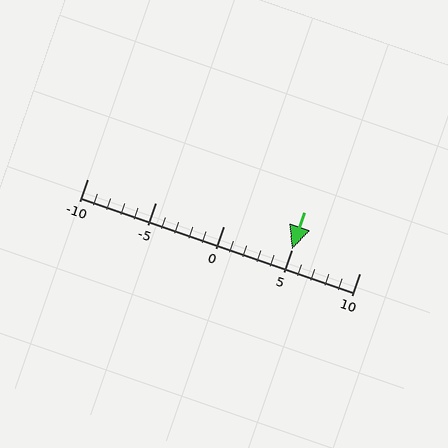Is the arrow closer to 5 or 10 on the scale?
The arrow is closer to 5.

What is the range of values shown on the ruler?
The ruler shows values from -10 to 10.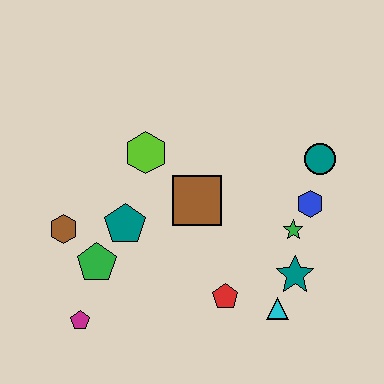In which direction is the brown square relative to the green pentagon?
The brown square is to the right of the green pentagon.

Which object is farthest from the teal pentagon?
The teal circle is farthest from the teal pentagon.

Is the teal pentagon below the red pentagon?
No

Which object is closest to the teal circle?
The blue hexagon is closest to the teal circle.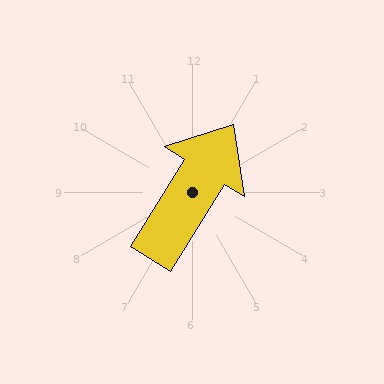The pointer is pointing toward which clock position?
Roughly 1 o'clock.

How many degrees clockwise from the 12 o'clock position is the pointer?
Approximately 32 degrees.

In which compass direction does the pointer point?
Northeast.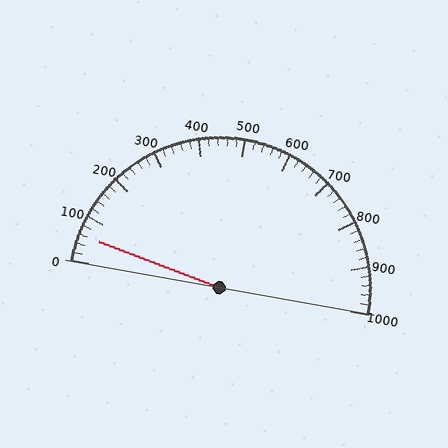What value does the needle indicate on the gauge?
The needle indicates approximately 60.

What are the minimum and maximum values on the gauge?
The gauge ranges from 0 to 1000.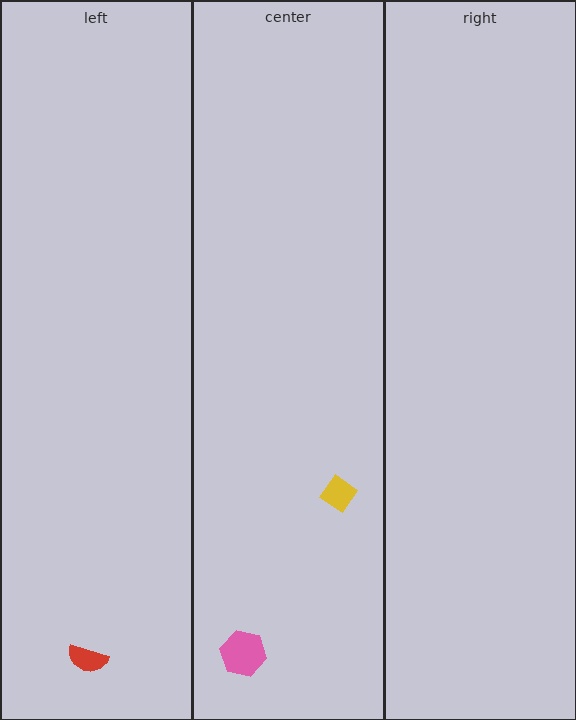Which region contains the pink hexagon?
The center region.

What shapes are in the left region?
The red semicircle.